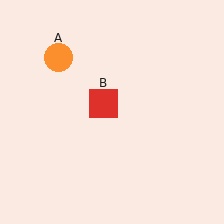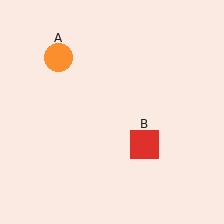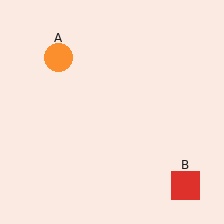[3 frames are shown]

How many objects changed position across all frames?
1 object changed position: red square (object B).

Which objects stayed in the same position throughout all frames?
Orange circle (object A) remained stationary.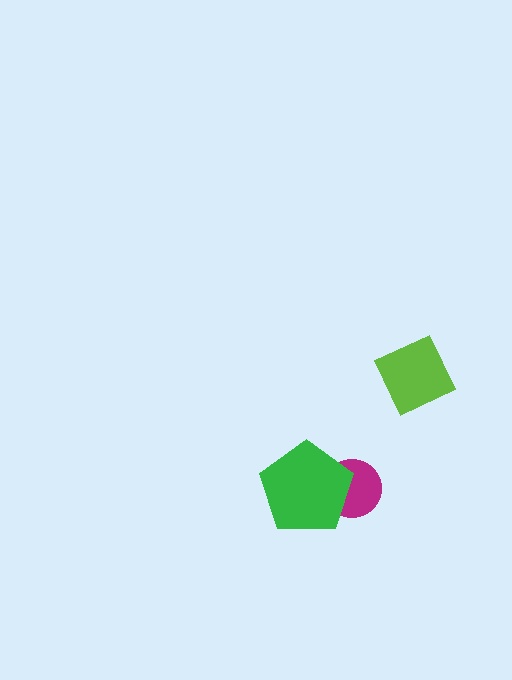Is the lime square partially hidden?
No, no other shape covers it.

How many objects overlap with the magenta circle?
1 object overlaps with the magenta circle.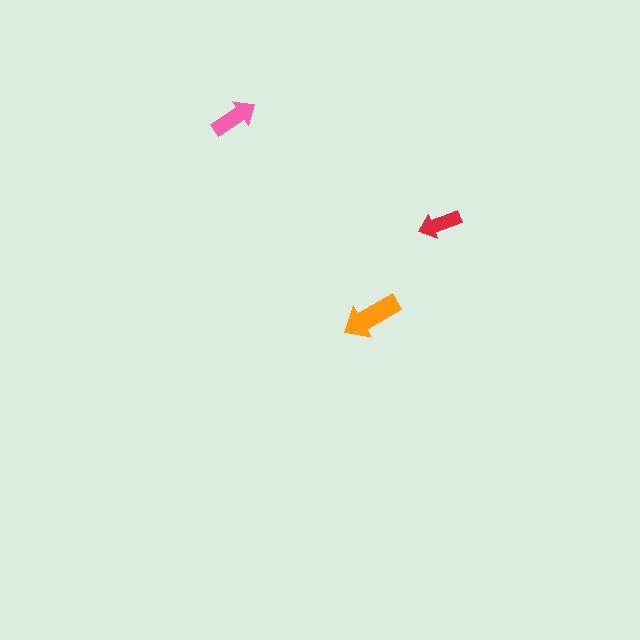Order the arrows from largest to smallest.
the orange one, the pink one, the red one.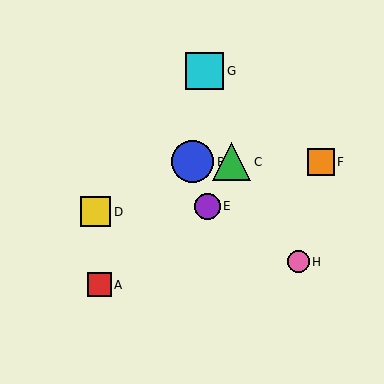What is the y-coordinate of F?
Object F is at y≈162.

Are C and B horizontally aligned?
Yes, both are at y≈162.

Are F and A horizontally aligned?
No, F is at y≈162 and A is at y≈285.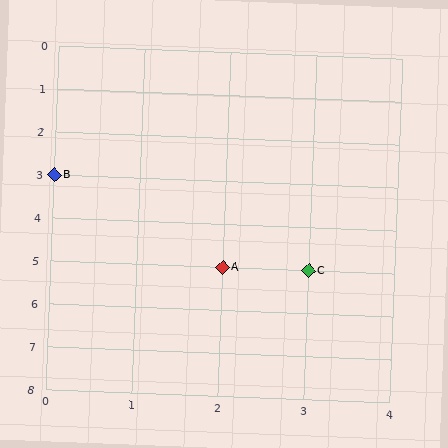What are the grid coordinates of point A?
Point A is at grid coordinates (2, 5).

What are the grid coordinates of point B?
Point B is at grid coordinates (0, 3).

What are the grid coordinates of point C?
Point C is at grid coordinates (3, 5).